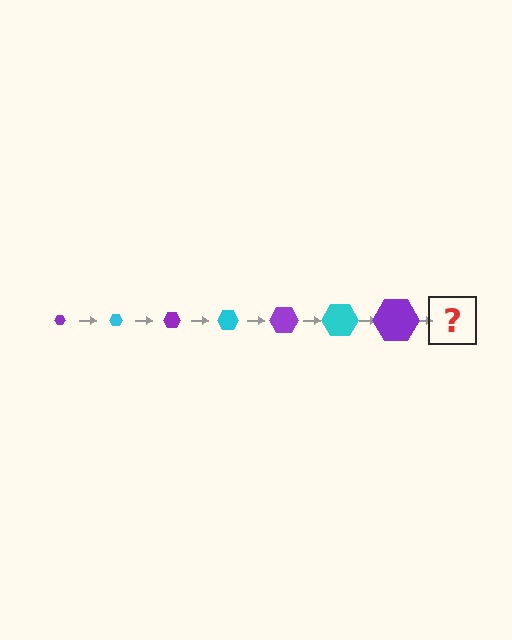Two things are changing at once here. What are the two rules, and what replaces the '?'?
The two rules are that the hexagon grows larger each step and the color cycles through purple and cyan. The '?' should be a cyan hexagon, larger than the previous one.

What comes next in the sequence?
The next element should be a cyan hexagon, larger than the previous one.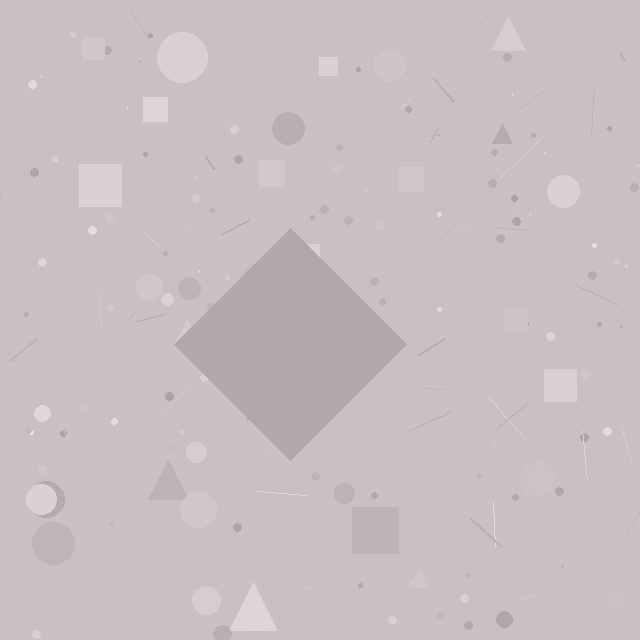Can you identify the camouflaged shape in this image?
The camouflaged shape is a diamond.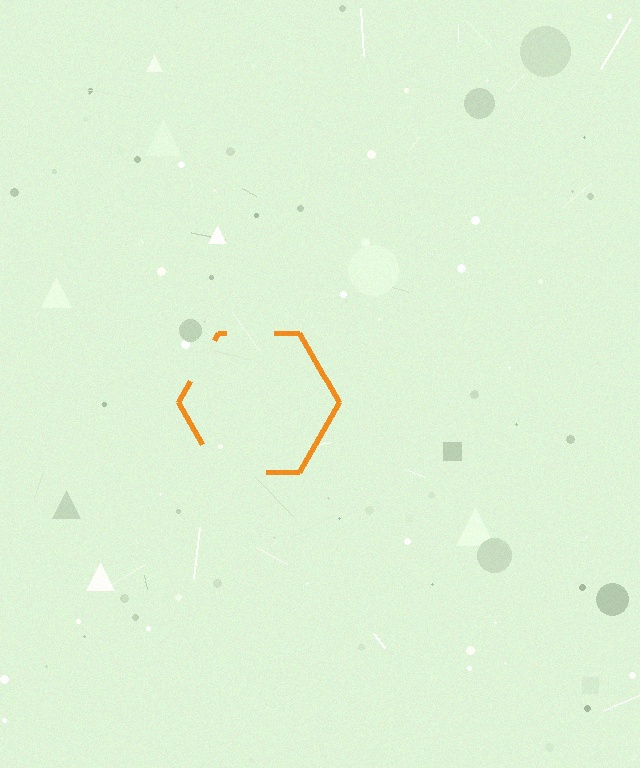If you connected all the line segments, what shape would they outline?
They would outline a hexagon.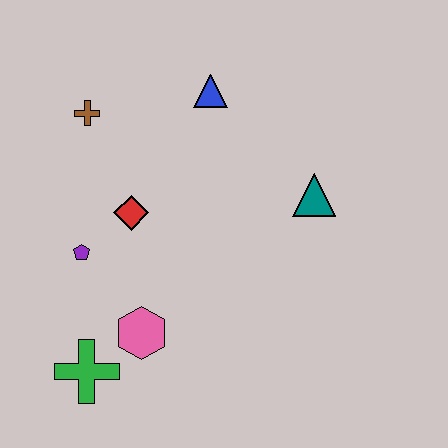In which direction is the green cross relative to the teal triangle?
The green cross is to the left of the teal triangle.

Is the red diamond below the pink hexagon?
No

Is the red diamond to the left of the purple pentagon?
No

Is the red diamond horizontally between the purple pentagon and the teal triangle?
Yes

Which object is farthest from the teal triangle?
The green cross is farthest from the teal triangle.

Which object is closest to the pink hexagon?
The green cross is closest to the pink hexagon.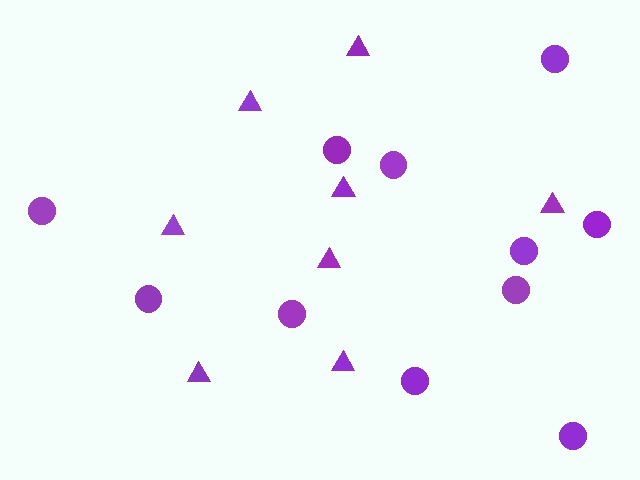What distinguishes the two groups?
There are 2 groups: one group of circles (11) and one group of triangles (8).